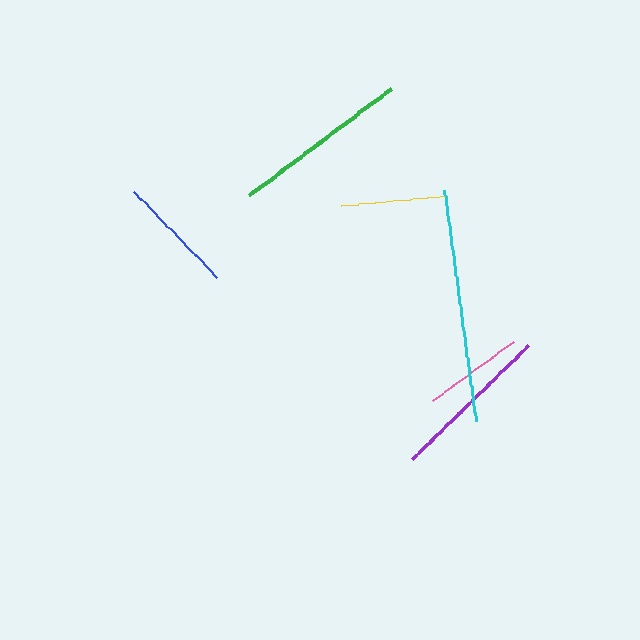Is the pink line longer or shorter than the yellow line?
The yellow line is longer than the pink line.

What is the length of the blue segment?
The blue segment is approximately 120 pixels long.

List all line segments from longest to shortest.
From longest to shortest: cyan, green, purple, blue, yellow, pink.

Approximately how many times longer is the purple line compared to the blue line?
The purple line is approximately 1.3 times the length of the blue line.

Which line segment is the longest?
The cyan line is the longest at approximately 233 pixels.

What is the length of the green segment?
The green segment is approximately 177 pixels long.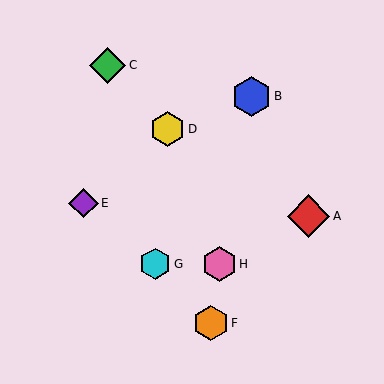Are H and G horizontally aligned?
Yes, both are at y≈264.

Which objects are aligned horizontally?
Objects G, H are aligned horizontally.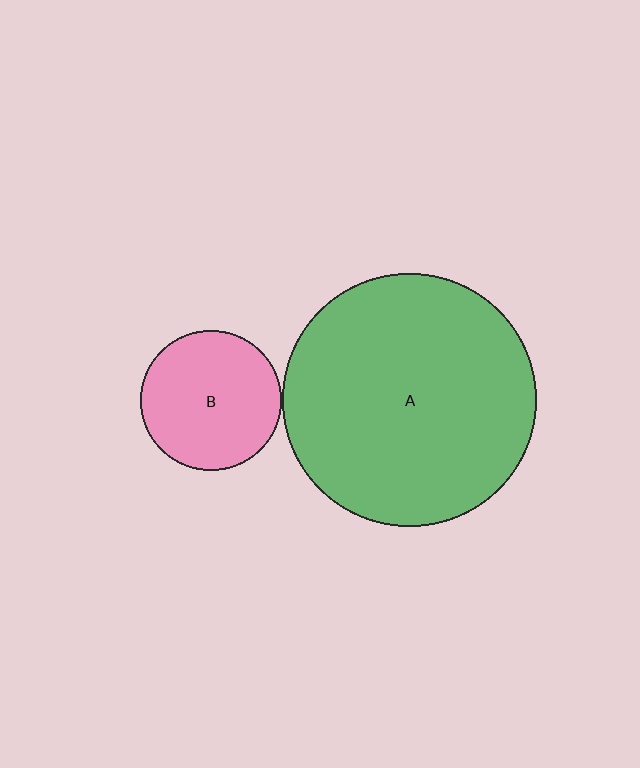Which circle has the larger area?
Circle A (green).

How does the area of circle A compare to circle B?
Approximately 3.2 times.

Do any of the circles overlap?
No, none of the circles overlap.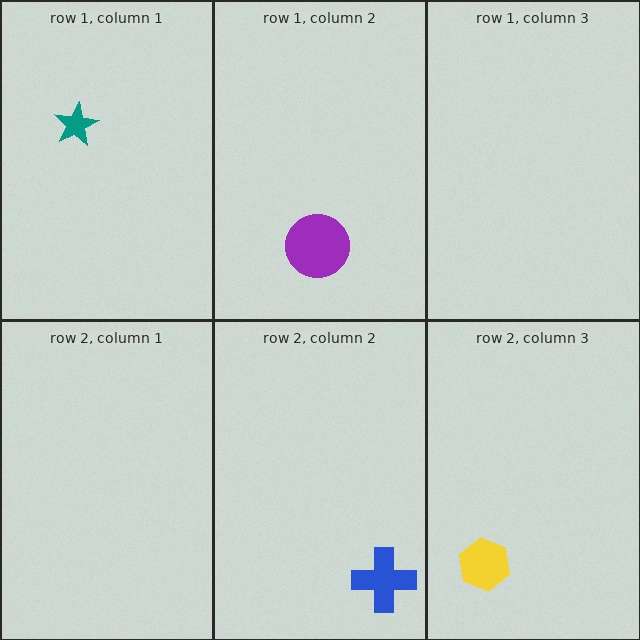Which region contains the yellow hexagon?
The row 2, column 3 region.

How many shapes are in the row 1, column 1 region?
1.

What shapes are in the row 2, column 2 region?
The blue cross.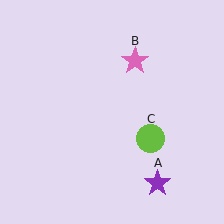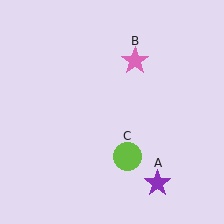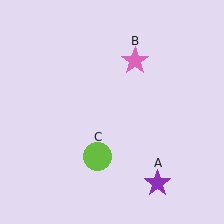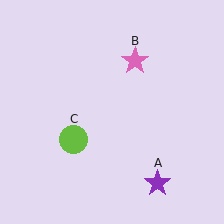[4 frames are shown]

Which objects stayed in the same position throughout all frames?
Purple star (object A) and pink star (object B) remained stationary.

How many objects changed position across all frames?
1 object changed position: lime circle (object C).